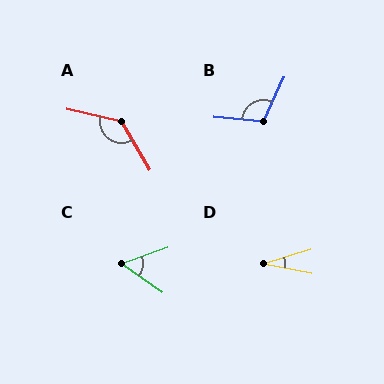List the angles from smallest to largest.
D (28°), C (55°), B (110°), A (134°).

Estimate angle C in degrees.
Approximately 55 degrees.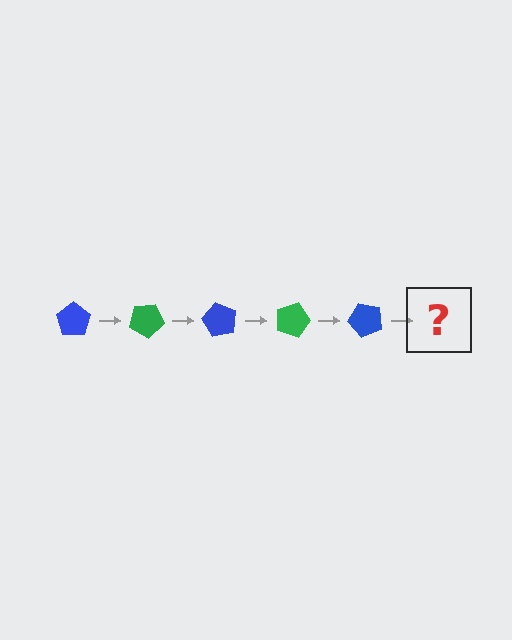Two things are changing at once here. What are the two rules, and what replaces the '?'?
The two rules are that it rotates 30 degrees each step and the color cycles through blue and green. The '?' should be a green pentagon, rotated 150 degrees from the start.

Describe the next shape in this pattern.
It should be a green pentagon, rotated 150 degrees from the start.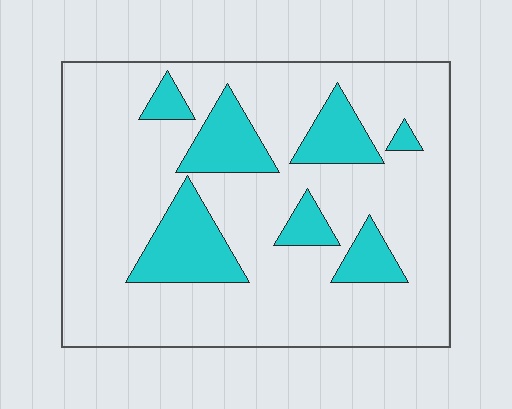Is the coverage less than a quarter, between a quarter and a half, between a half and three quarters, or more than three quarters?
Less than a quarter.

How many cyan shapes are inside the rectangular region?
7.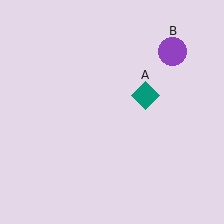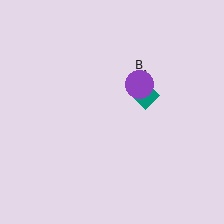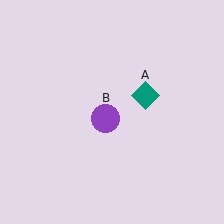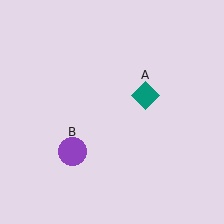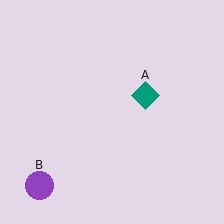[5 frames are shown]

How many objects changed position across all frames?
1 object changed position: purple circle (object B).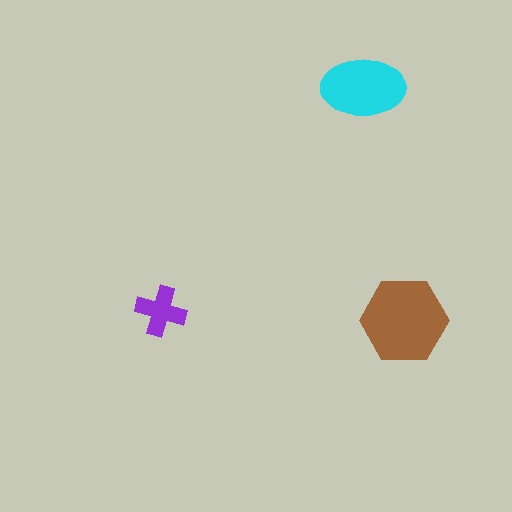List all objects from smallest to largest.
The purple cross, the cyan ellipse, the brown hexagon.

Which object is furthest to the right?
The brown hexagon is rightmost.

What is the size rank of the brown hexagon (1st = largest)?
1st.